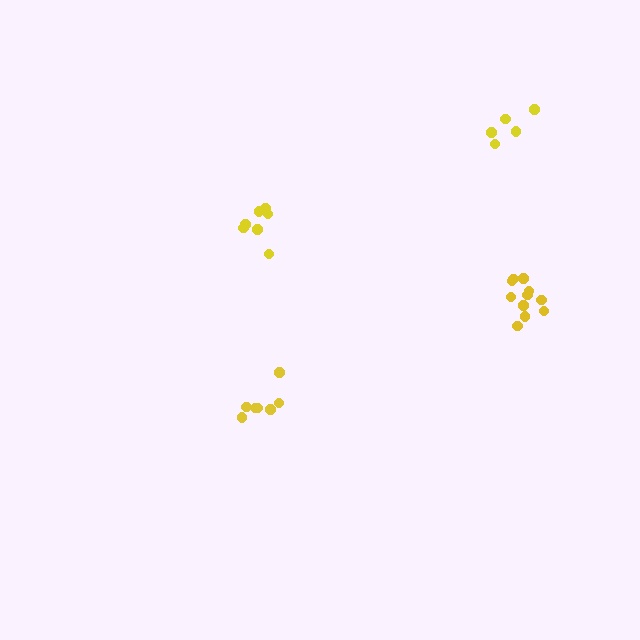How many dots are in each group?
Group 1: 7 dots, Group 2: 11 dots, Group 3: 7 dots, Group 4: 5 dots (30 total).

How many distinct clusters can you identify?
There are 4 distinct clusters.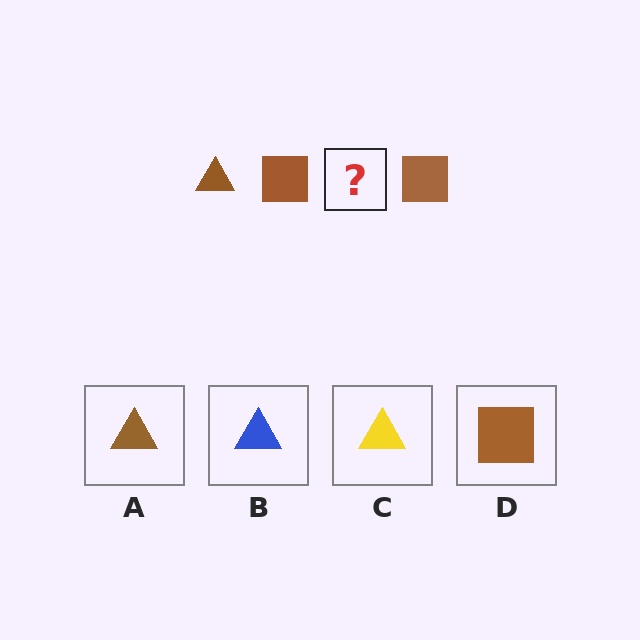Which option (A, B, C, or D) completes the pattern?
A.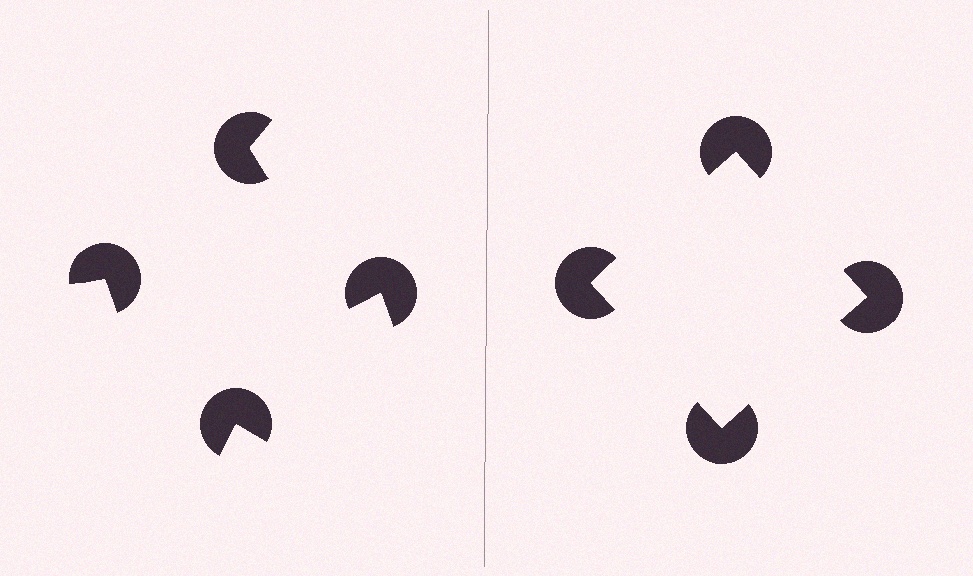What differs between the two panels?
The pac-man discs are positioned identically on both sides; only the wedge orientations differ. On the right they align to a square; on the left they are misaligned.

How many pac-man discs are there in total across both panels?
8 — 4 on each side.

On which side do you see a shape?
An illusory square appears on the right side. On the left side the wedge cuts are rotated, so no coherent shape forms.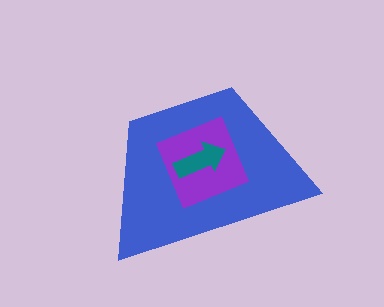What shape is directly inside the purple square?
The teal arrow.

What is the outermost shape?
The blue trapezoid.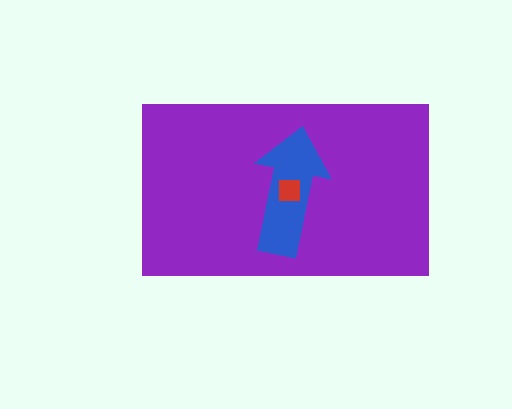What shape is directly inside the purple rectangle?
The blue arrow.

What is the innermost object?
The red square.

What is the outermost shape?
The purple rectangle.